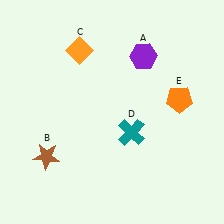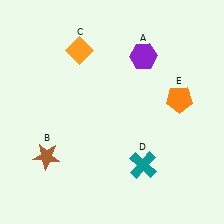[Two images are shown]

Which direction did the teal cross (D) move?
The teal cross (D) moved down.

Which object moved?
The teal cross (D) moved down.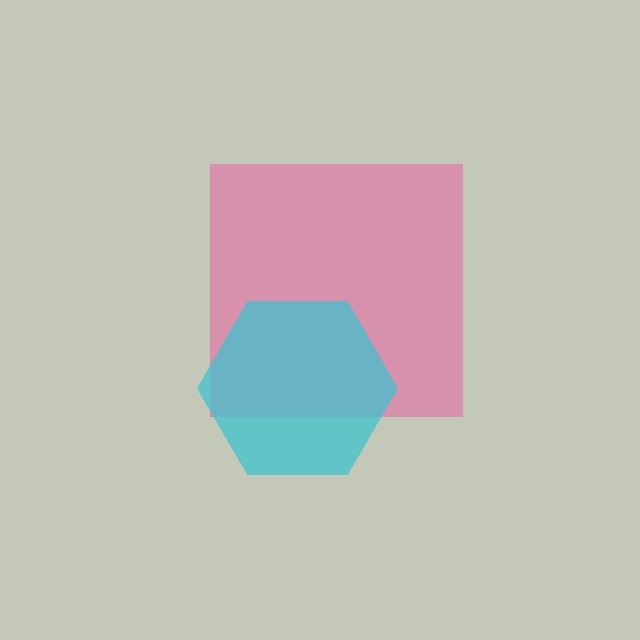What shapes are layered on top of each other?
The layered shapes are: a pink square, a cyan hexagon.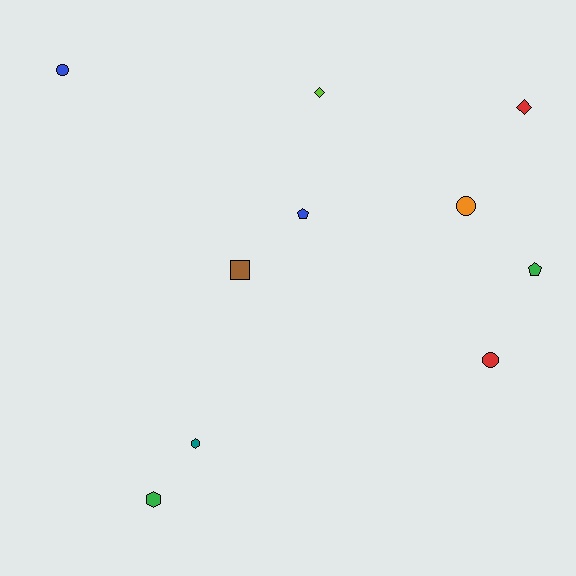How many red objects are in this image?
There are 2 red objects.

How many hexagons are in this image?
There are 2 hexagons.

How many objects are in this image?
There are 10 objects.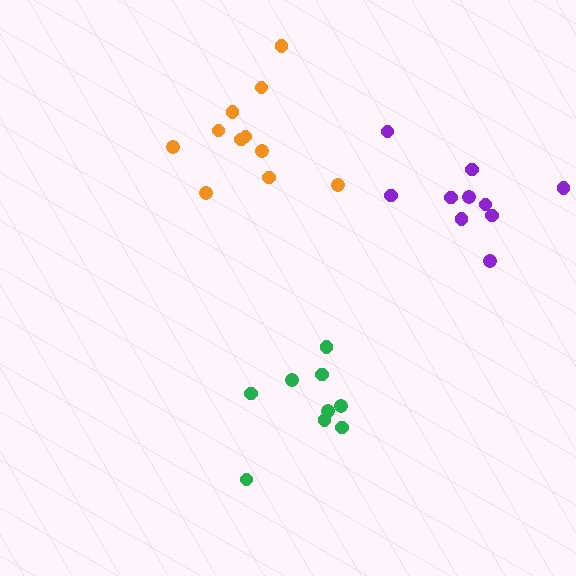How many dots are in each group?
Group 1: 10 dots, Group 2: 9 dots, Group 3: 11 dots (30 total).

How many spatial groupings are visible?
There are 3 spatial groupings.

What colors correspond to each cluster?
The clusters are colored: purple, green, orange.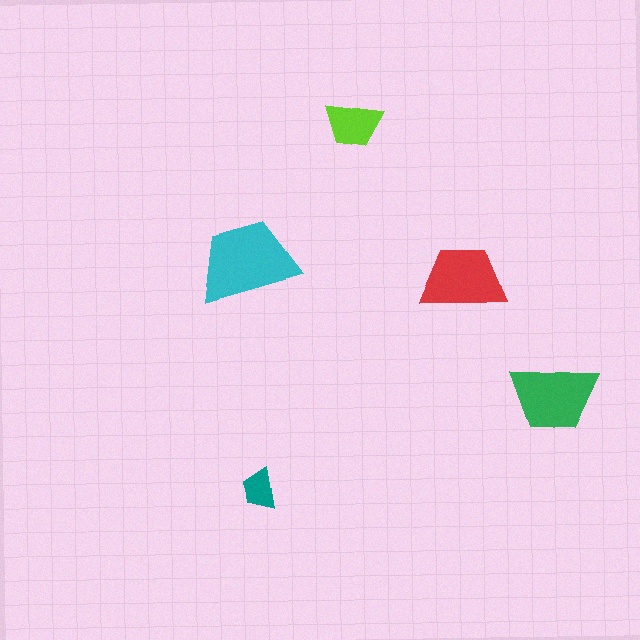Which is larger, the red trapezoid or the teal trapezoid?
The red one.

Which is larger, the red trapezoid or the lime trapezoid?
The red one.